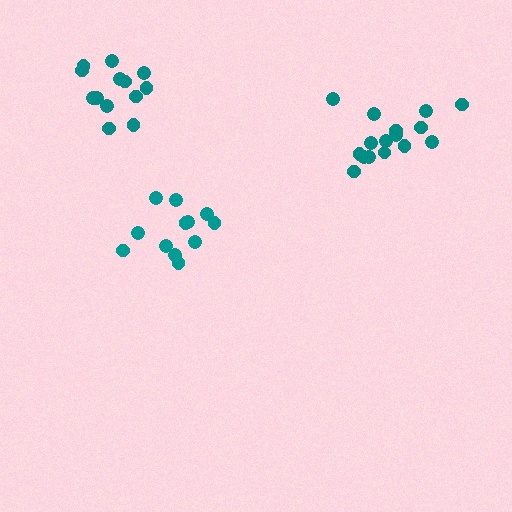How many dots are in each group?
Group 1: 12 dots, Group 2: 13 dots, Group 3: 16 dots (41 total).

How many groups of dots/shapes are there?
There are 3 groups.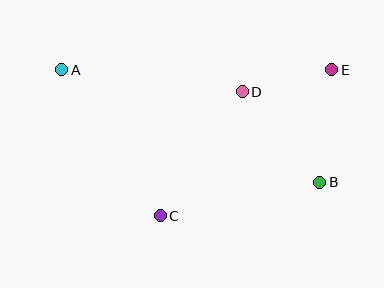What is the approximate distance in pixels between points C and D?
The distance between C and D is approximately 149 pixels.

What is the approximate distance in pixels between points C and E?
The distance between C and E is approximately 225 pixels.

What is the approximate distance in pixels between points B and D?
The distance between B and D is approximately 119 pixels.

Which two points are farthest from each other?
Points A and B are farthest from each other.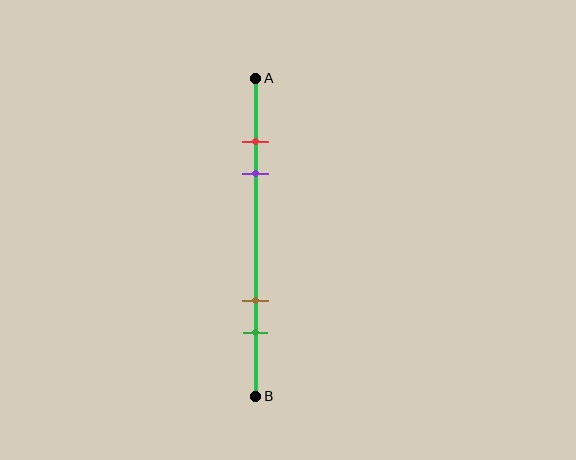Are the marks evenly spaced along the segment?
No, the marks are not evenly spaced.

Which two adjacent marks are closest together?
The red and purple marks are the closest adjacent pair.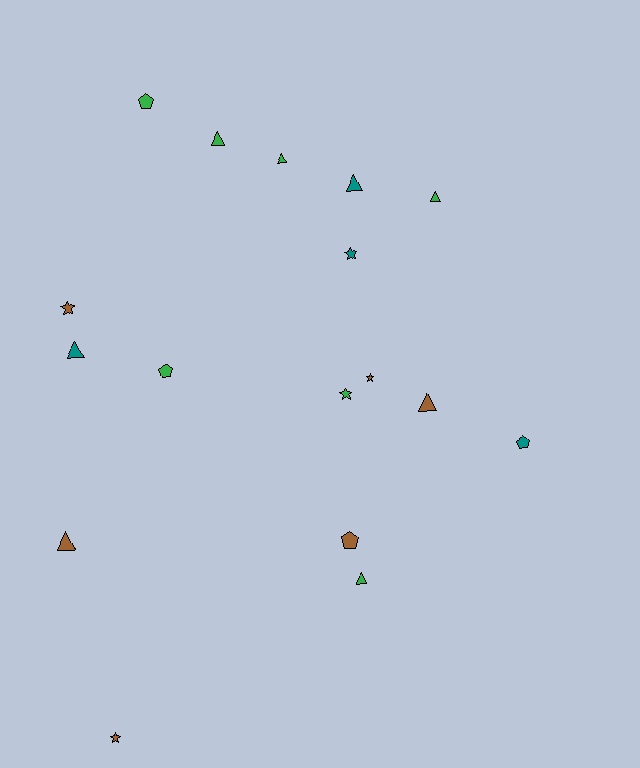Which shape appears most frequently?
Triangle, with 8 objects.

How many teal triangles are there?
There are 2 teal triangles.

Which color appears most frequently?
Green, with 7 objects.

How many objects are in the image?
There are 17 objects.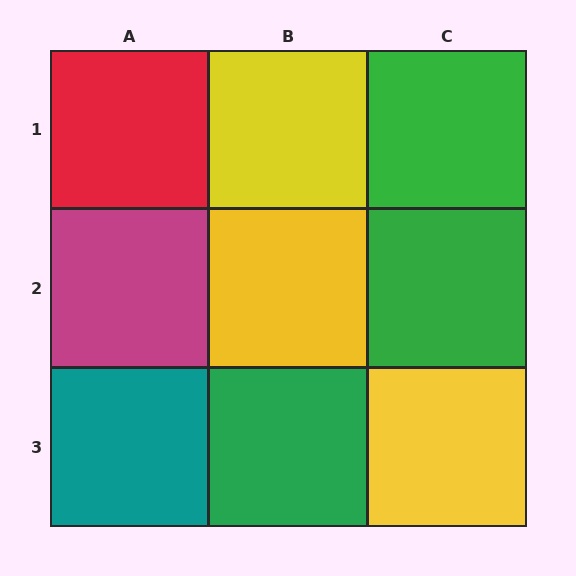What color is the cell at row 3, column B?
Green.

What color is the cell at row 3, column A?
Teal.